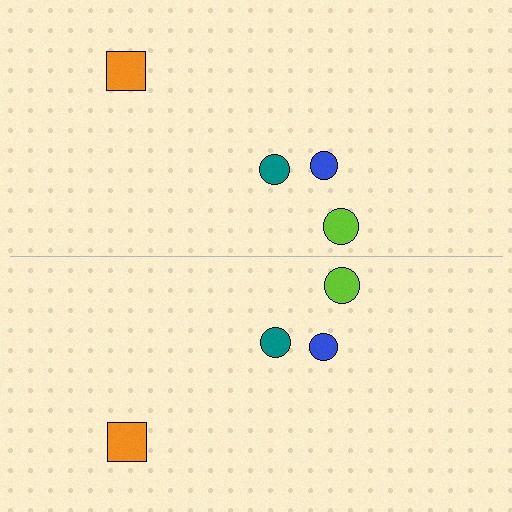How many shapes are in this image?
There are 8 shapes in this image.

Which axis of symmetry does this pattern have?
The pattern has a horizontal axis of symmetry running through the center of the image.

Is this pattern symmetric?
Yes, this pattern has bilateral (reflection) symmetry.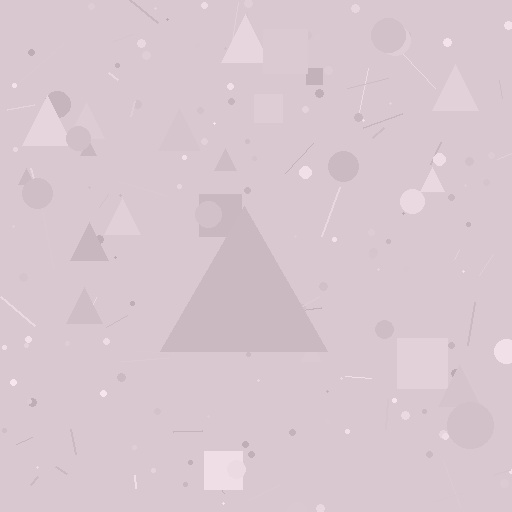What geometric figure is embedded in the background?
A triangle is embedded in the background.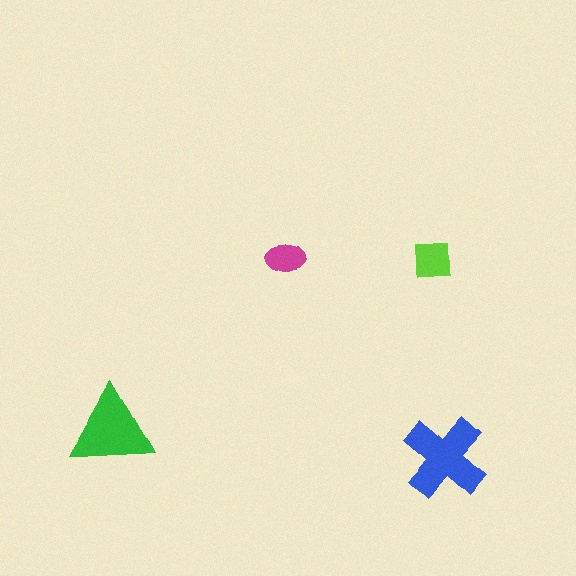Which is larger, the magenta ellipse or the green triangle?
The green triangle.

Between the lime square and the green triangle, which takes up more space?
The green triangle.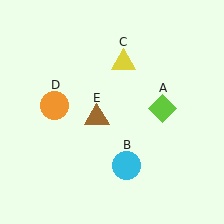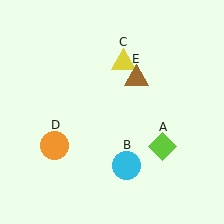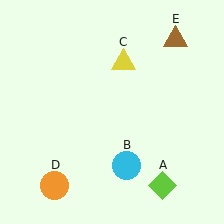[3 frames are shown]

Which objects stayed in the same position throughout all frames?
Cyan circle (object B) and yellow triangle (object C) remained stationary.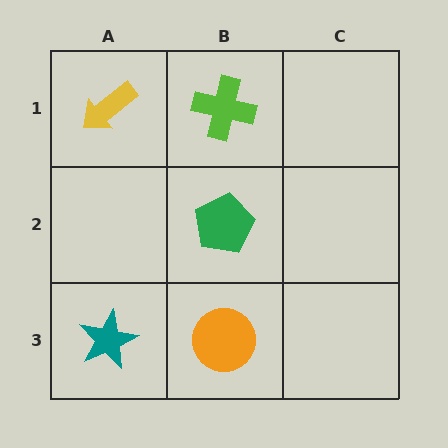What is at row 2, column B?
A green pentagon.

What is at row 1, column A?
A yellow arrow.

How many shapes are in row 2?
1 shape.